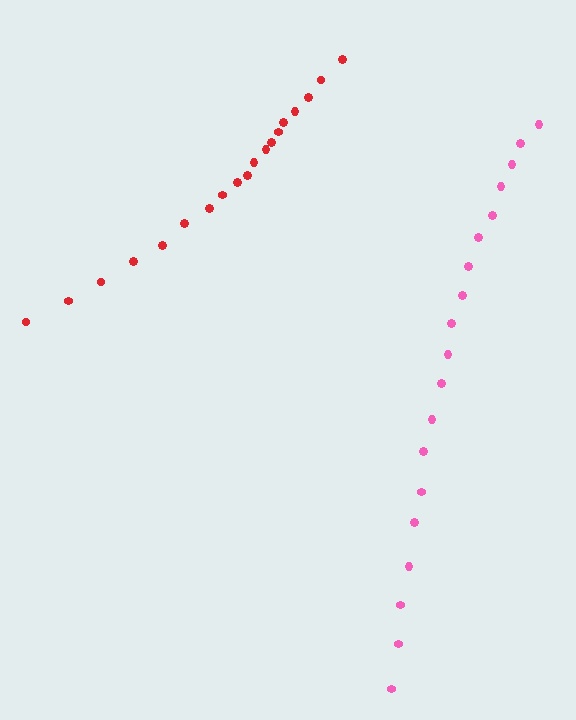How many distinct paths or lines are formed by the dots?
There are 2 distinct paths.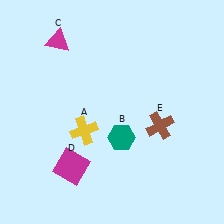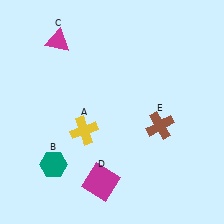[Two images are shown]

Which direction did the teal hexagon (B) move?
The teal hexagon (B) moved left.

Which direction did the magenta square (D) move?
The magenta square (D) moved right.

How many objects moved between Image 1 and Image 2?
2 objects moved between the two images.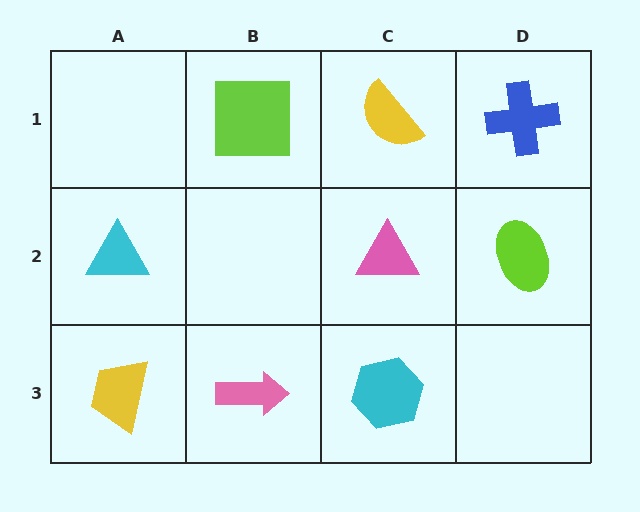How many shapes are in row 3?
3 shapes.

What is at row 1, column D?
A blue cross.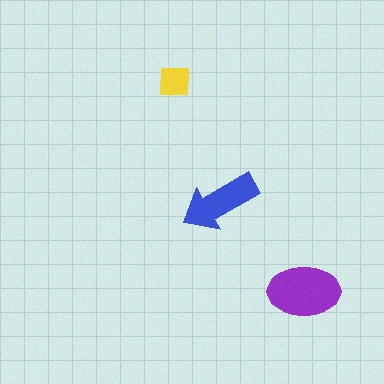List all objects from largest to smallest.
The purple ellipse, the blue arrow, the yellow square.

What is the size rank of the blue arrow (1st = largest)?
2nd.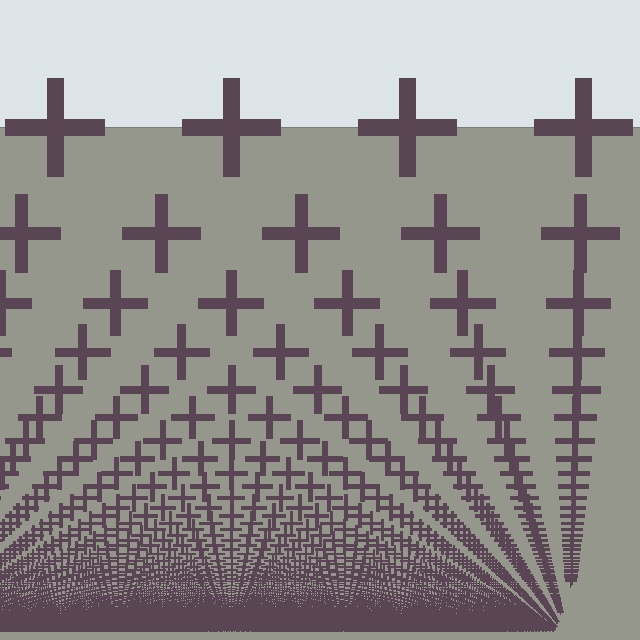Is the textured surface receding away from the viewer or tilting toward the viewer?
The surface appears to tilt toward the viewer. Texture elements get larger and sparser toward the top.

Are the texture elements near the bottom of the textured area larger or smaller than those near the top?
Smaller. The gradient is inverted — elements near the bottom are smaller and denser.